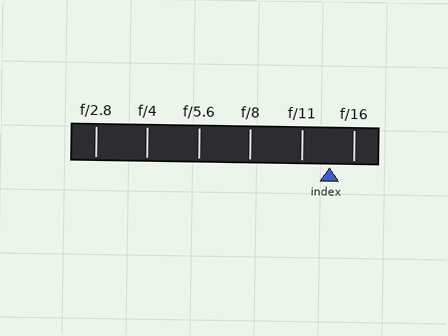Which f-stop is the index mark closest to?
The index mark is closest to f/16.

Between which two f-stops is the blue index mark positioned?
The index mark is between f/11 and f/16.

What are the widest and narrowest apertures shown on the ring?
The widest aperture shown is f/2.8 and the narrowest is f/16.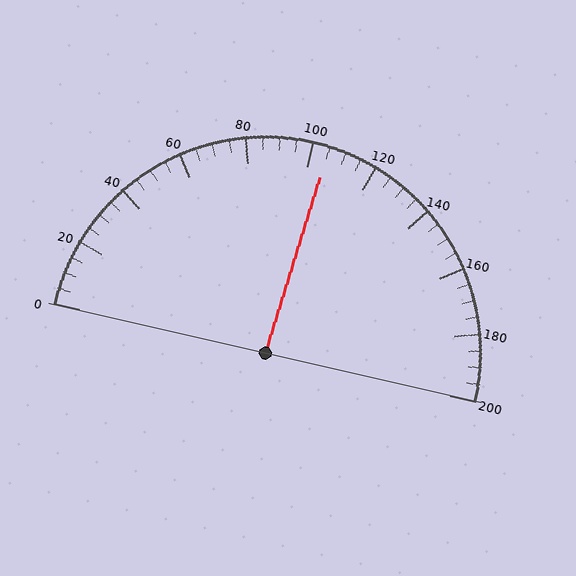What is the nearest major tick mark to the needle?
The nearest major tick mark is 100.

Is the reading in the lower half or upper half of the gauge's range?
The reading is in the upper half of the range (0 to 200).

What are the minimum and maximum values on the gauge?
The gauge ranges from 0 to 200.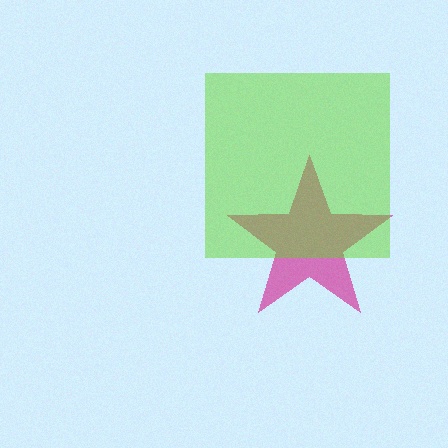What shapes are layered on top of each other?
The layered shapes are: a magenta star, a lime square.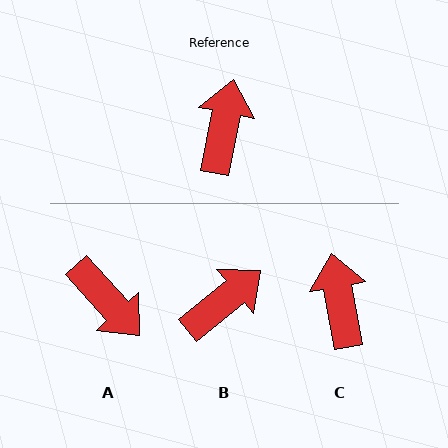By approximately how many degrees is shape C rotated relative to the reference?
Approximately 21 degrees counter-clockwise.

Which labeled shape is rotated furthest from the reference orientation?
A, about 127 degrees away.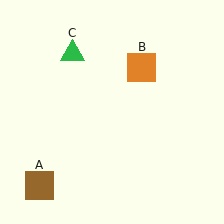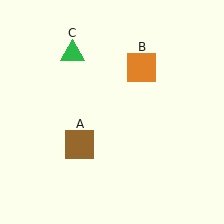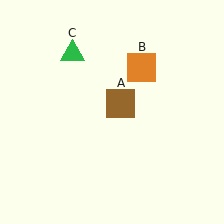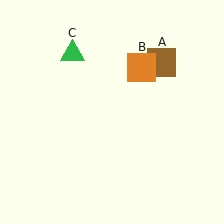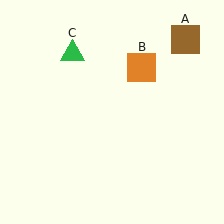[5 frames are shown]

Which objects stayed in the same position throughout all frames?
Orange square (object B) and green triangle (object C) remained stationary.